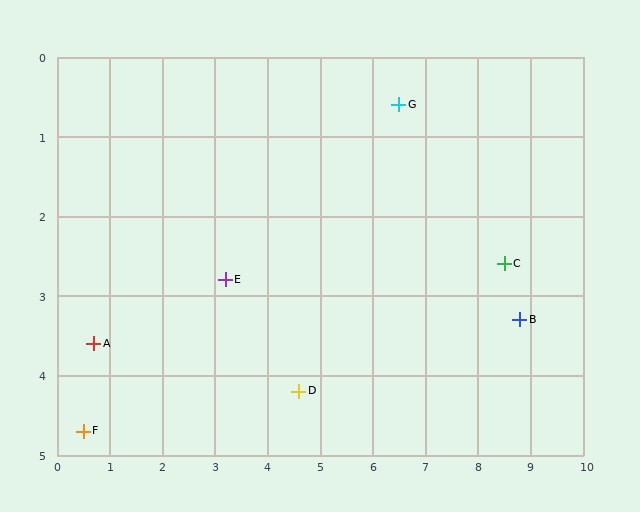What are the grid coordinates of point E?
Point E is at approximately (3.2, 2.8).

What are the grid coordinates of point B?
Point B is at approximately (8.8, 3.3).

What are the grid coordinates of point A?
Point A is at approximately (0.7, 3.6).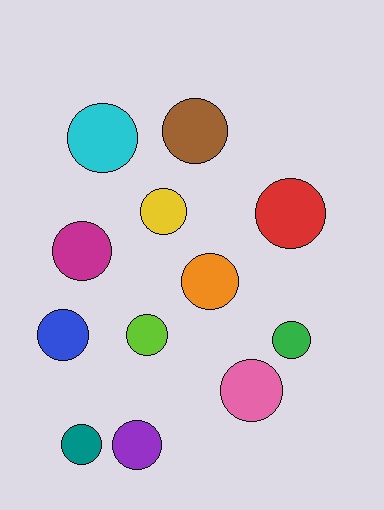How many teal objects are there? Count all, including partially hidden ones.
There is 1 teal object.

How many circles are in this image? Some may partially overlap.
There are 12 circles.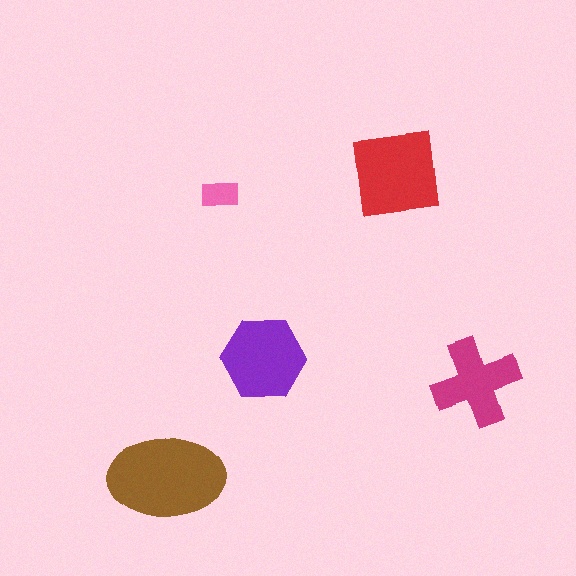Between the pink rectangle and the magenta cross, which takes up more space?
The magenta cross.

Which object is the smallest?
The pink rectangle.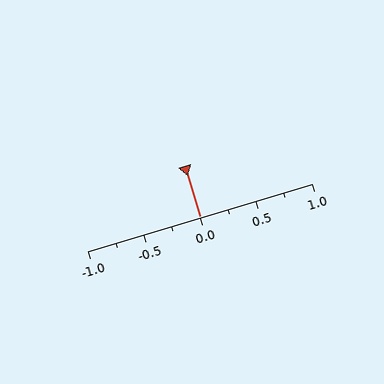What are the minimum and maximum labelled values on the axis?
The axis runs from -1.0 to 1.0.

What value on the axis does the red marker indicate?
The marker indicates approximately 0.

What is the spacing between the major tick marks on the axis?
The major ticks are spaced 0.5 apart.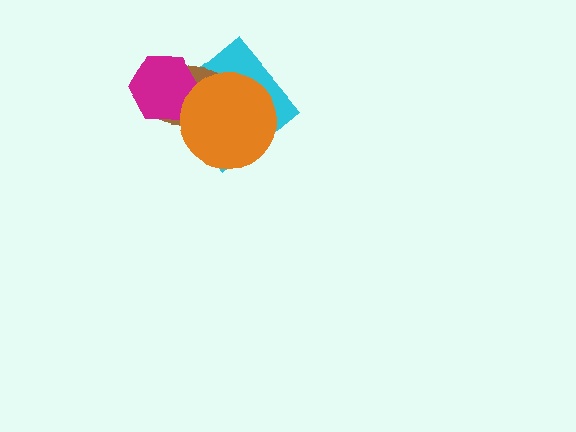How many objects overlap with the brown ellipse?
3 objects overlap with the brown ellipse.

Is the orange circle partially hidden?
No, no other shape covers it.